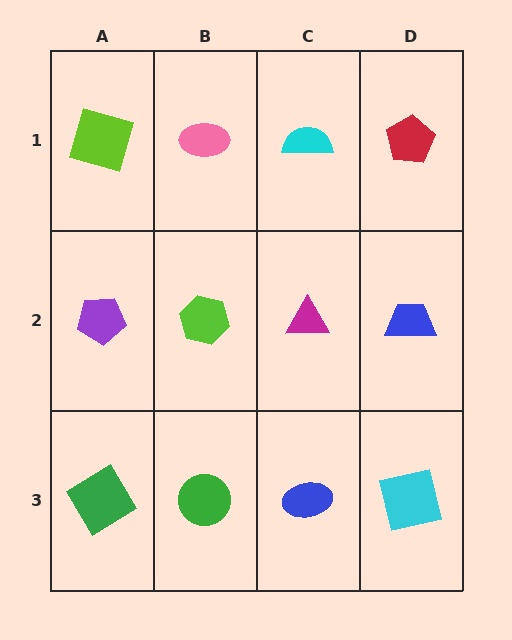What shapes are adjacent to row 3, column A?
A purple pentagon (row 2, column A), a green circle (row 3, column B).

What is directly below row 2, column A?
A green diamond.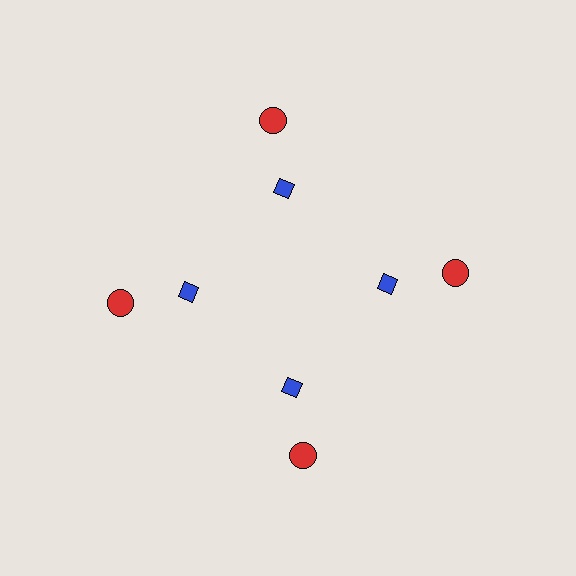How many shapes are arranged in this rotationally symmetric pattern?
There are 8 shapes, arranged in 4 groups of 2.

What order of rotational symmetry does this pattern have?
This pattern has 4-fold rotational symmetry.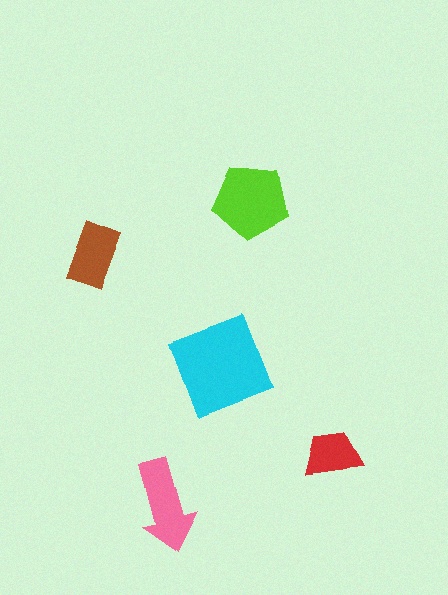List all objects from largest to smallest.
The cyan diamond, the lime pentagon, the pink arrow, the brown rectangle, the red trapezoid.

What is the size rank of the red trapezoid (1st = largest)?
5th.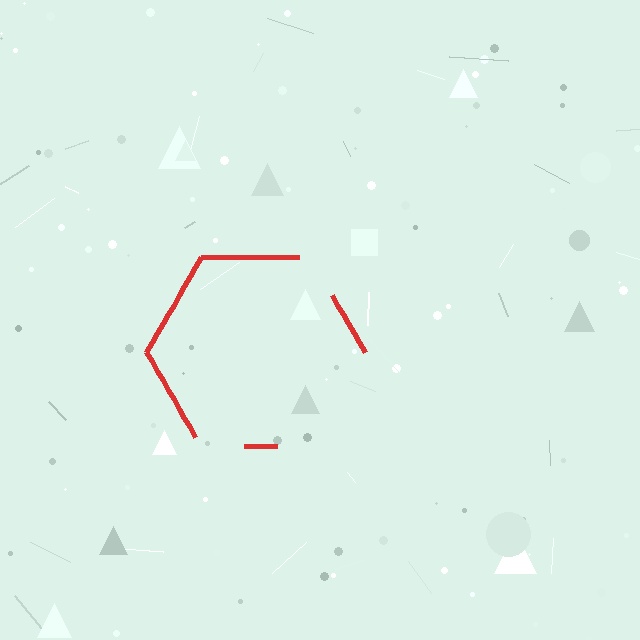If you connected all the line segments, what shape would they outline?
They would outline a hexagon.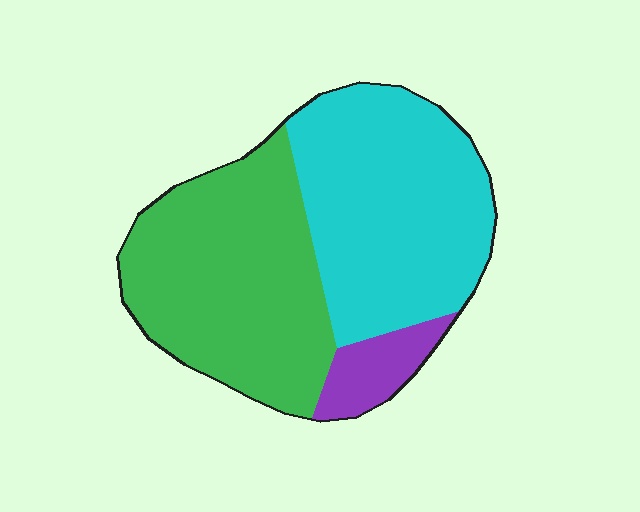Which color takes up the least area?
Purple, at roughly 10%.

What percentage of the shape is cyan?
Cyan covers 46% of the shape.